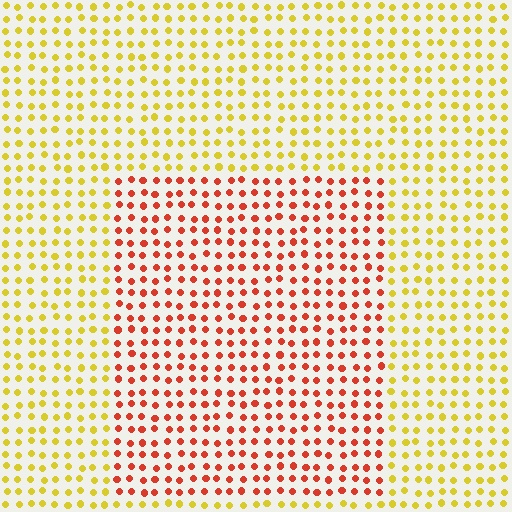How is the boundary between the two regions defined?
The boundary is defined purely by a slight shift in hue (about 51 degrees). Spacing, size, and orientation are identical on both sides.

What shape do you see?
I see a rectangle.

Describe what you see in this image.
The image is filled with small yellow elements in a uniform arrangement. A rectangle-shaped region is visible where the elements are tinted to a slightly different hue, forming a subtle color boundary.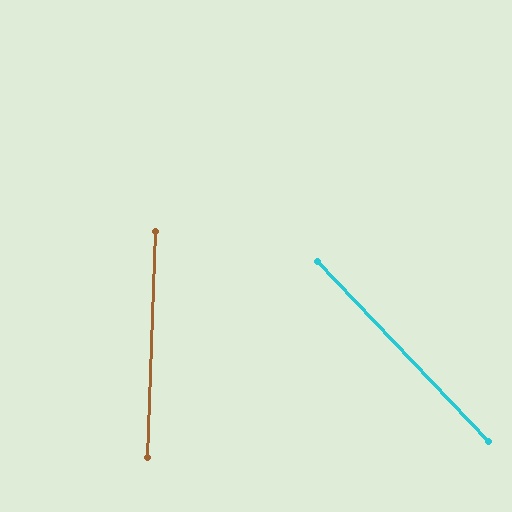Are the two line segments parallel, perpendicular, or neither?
Neither parallel nor perpendicular — they differ by about 46°.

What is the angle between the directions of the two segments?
Approximately 46 degrees.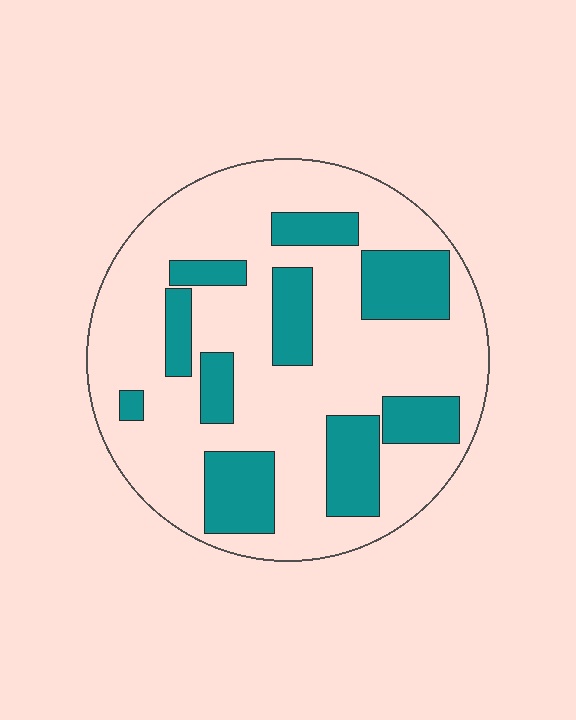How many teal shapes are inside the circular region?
10.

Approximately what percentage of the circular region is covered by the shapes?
Approximately 30%.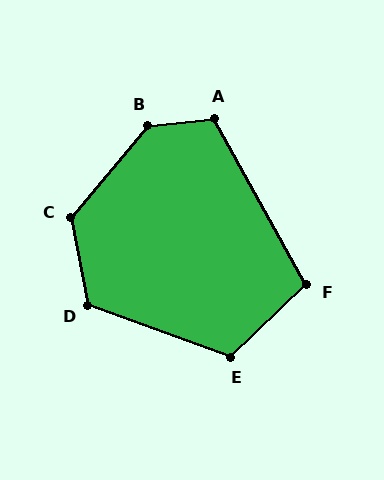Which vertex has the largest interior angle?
B, at approximately 135 degrees.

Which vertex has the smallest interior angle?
F, at approximately 104 degrees.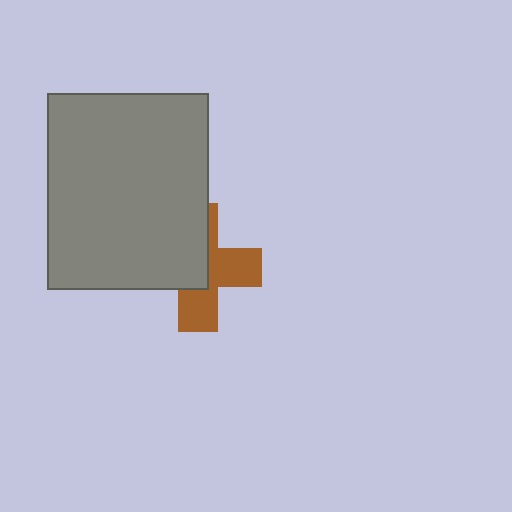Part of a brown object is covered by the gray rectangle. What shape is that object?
It is a cross.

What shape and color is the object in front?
The object in front is a gray rectangle.